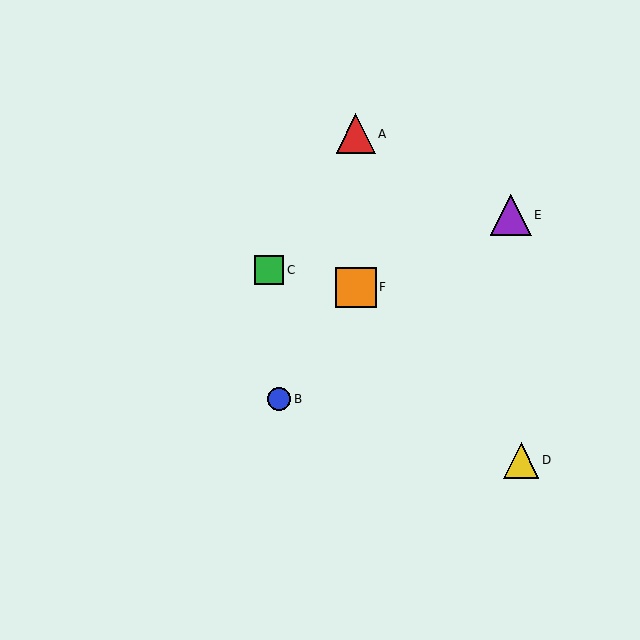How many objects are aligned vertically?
2 objects (A, F) are aligned vertically.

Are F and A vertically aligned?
Yes, both are at x≈356.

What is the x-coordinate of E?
Object E is at x≈511.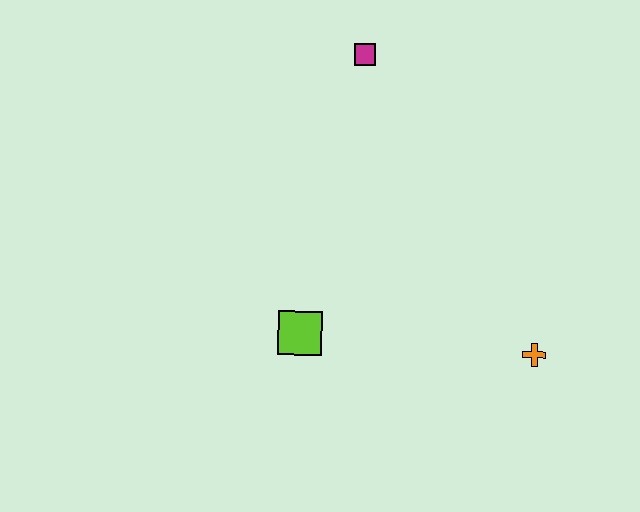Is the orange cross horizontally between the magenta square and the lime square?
No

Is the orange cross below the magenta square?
Yes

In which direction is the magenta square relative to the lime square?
The magenta square is above the lime square.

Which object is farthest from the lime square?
The magenta square is farthest from the lime square.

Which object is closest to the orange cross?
The lime square is closest to the orange cross.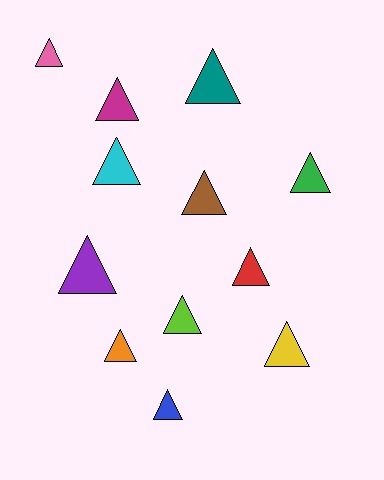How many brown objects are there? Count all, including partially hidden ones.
There is 1 brown object.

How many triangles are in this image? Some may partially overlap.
There are 12 triangles.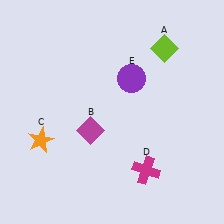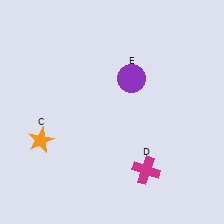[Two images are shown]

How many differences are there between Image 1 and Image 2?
There are 2 differences between the two images.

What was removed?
The magenta diamond (B), the lime diamond (A) were removed in Image 2.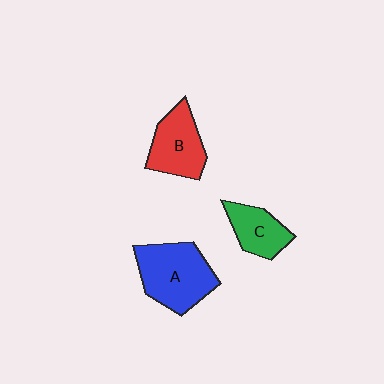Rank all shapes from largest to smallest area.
From largest to smallest: A (blue), B (red), C (green).